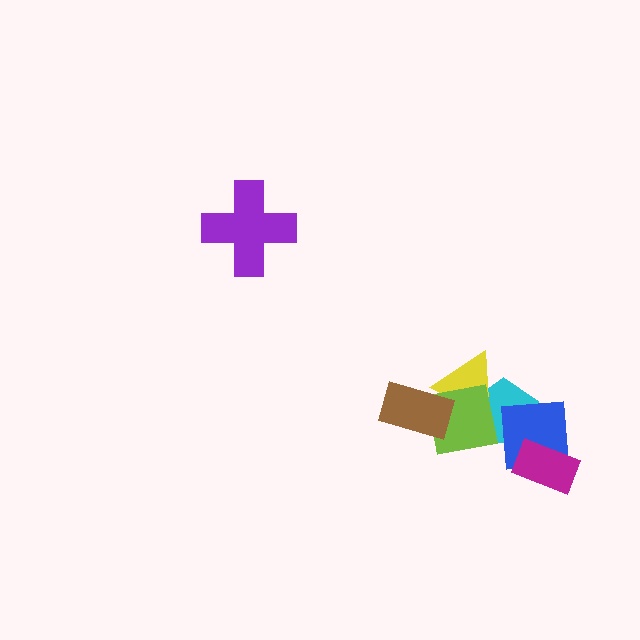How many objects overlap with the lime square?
4 objects overlap with the lime square.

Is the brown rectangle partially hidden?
No, no other shape covers it.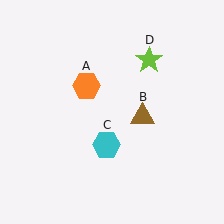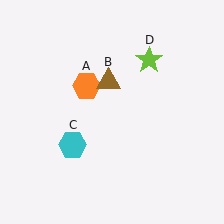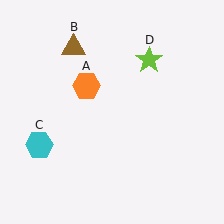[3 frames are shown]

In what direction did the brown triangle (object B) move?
The brown triangle (object B) moved up and to the left.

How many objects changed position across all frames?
2 objects changed position: brown triangle (object B), cyan hexagon (object C).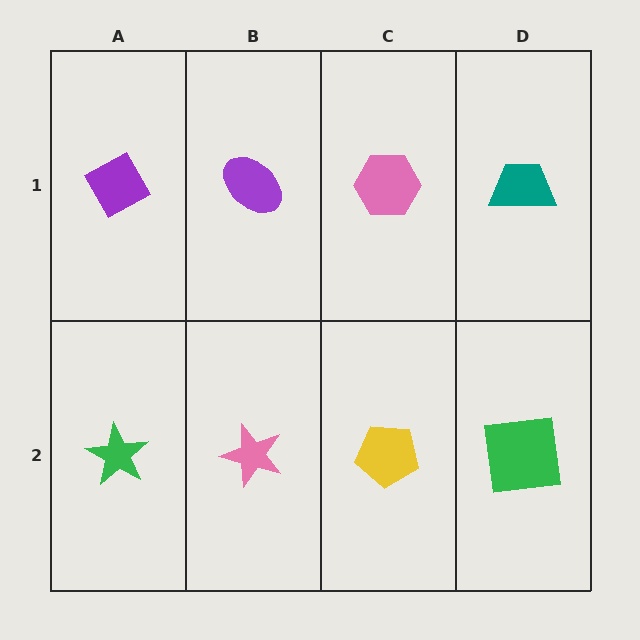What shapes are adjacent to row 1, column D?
A green square (row 2, column D), a pink hexagon (row 1, column C).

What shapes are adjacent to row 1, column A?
A green star (row 2, column A), a purple ellipse (row 1, column B).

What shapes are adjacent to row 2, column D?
A teal trapezoid (row 1, column D), a yellow pentagon (row 2, column C).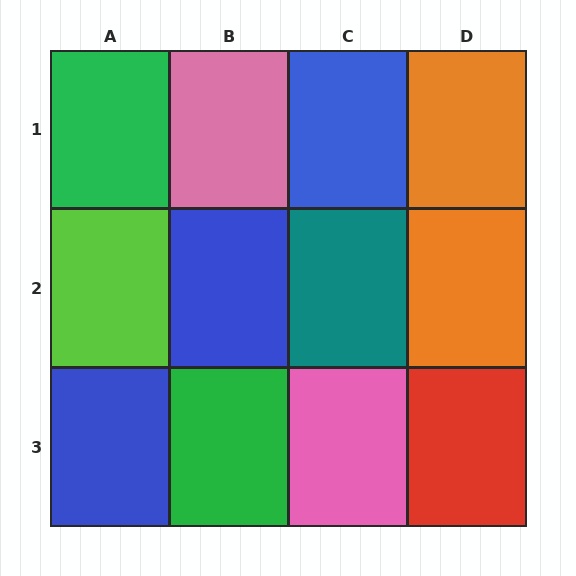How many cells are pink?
2 cells are pink.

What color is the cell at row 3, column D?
Red.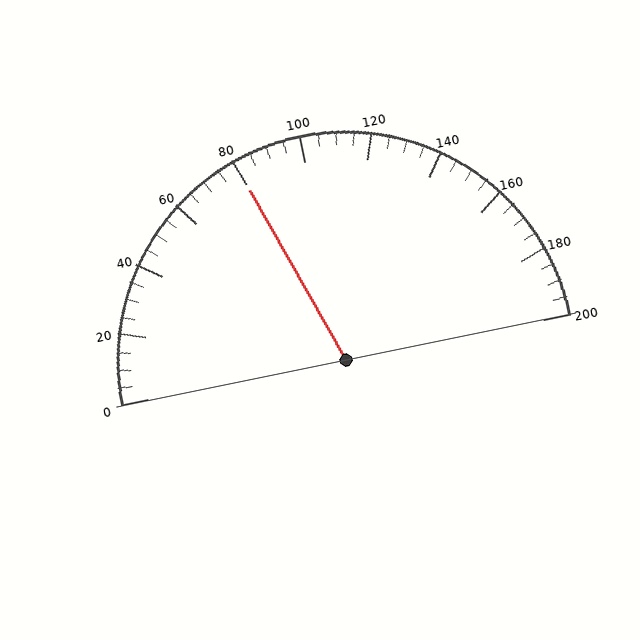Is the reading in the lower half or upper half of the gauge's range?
The reading is in the lower half of the range (0 to 200).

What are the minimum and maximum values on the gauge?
The gauge ranges from 0 to 200.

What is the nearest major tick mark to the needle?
The nearest major tick mark is 80.